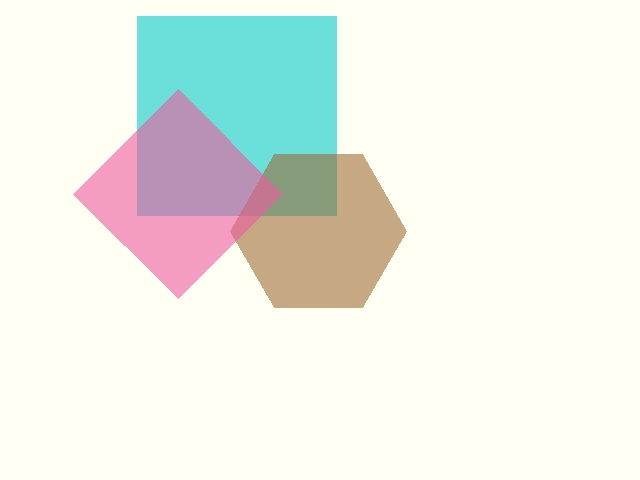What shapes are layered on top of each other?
The layered shapes are: a cyan square, a brown hexagon, a pink diamond.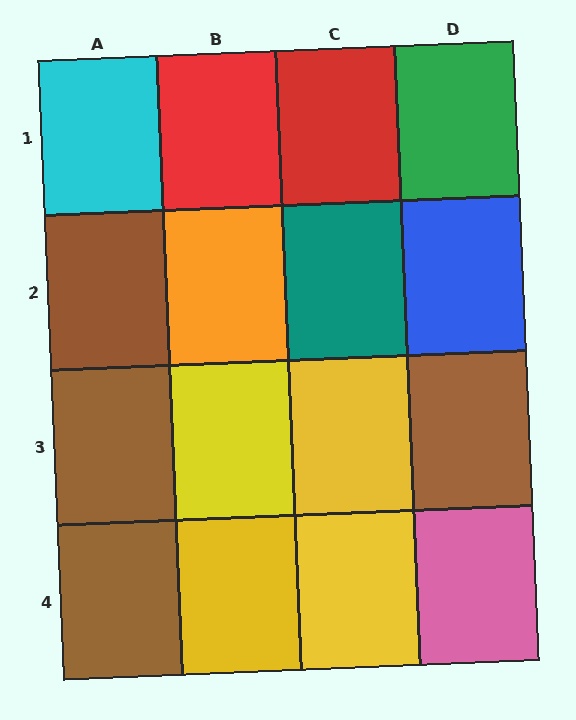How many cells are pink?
1 cell is pink.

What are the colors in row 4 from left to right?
Brown, yellow, yellow, pink.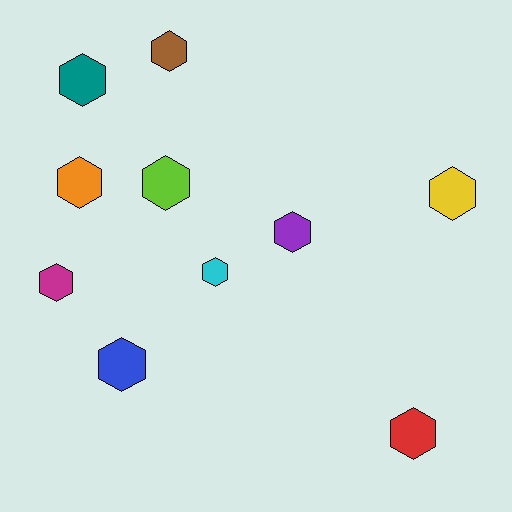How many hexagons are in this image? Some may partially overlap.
There are 10 hexagons.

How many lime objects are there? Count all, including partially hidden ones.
There is 1 lime object.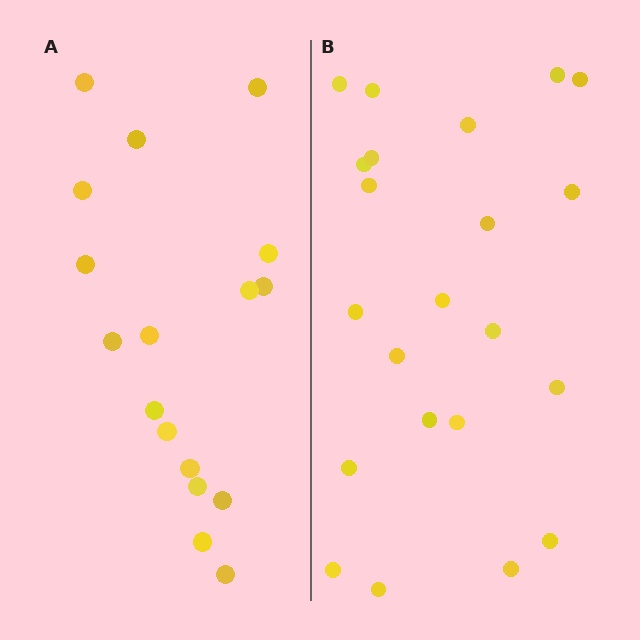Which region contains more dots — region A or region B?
Region B (the right region) has more dots.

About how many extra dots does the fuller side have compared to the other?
Region B has about 5 more dots than region A.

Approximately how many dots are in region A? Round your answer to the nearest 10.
About 20 dots. (The exact count is 17, which rounds to 20.)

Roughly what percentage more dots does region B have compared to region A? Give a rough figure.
About 30% more.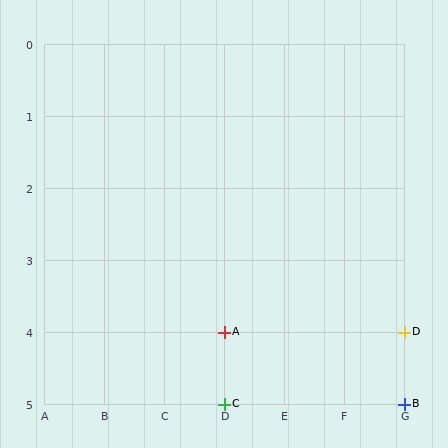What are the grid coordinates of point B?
Point B is at grid coordinates (G, 5).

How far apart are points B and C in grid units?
Points B and C are 3 columns apart.